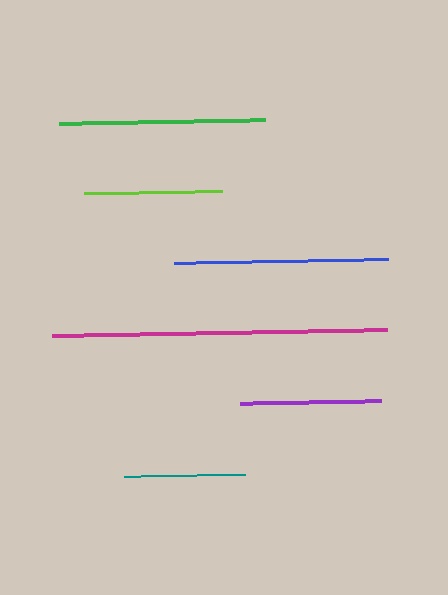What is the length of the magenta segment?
The magenta segment is approximately 335 pixels long.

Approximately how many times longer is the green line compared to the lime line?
The green line is approximately 1.5 times the length of the lime line.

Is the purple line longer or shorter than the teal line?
The purple line is longer than the teal line.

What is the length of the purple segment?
The purple segment is approximately 142 pixels long.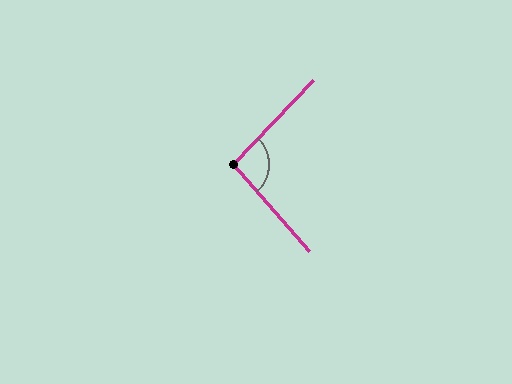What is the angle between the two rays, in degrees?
Approximately 95 degrees.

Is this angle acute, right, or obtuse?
It is approximately a right angle.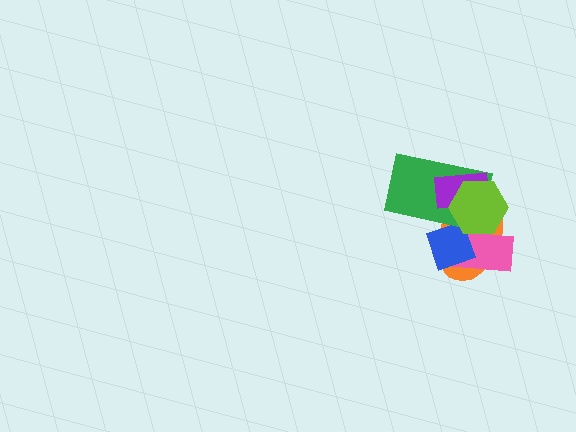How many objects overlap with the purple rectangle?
3 objects overlap with the purple rectangle.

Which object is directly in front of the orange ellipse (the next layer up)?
The pink rectangle is directly in front of the orange ellipse.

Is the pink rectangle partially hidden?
Yes, it is partially covered by another shape.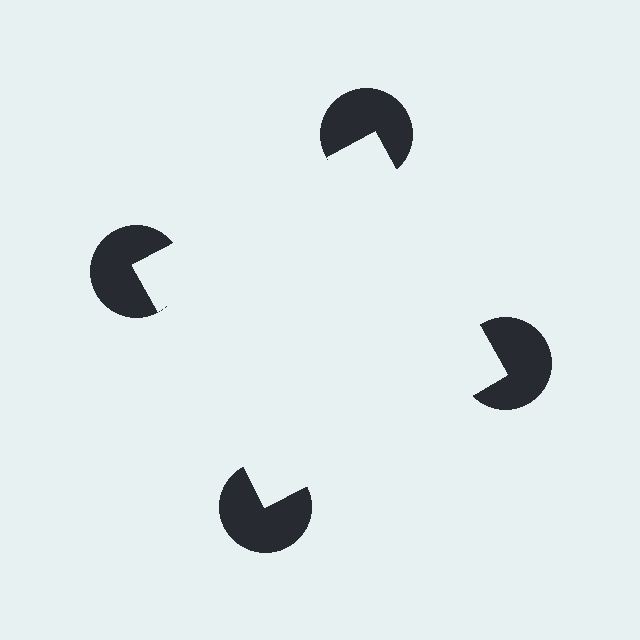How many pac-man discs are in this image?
There are 4 — one at each vertex of the illusory square.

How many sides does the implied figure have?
4 sides.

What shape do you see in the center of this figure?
An illusory square — its edges are inferred from the aligned wedge cuts in the pac-man discs, not physically drawn.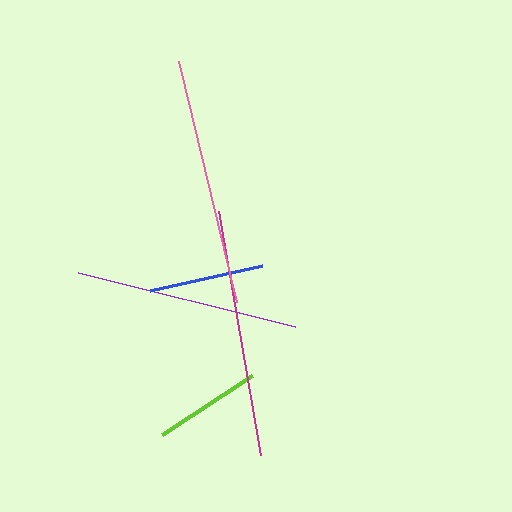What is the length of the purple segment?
The purple segment is approximately 224 pixels long.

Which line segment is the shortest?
The lime line is the shortest at approximately 108 pixels.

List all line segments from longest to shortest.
From longest to shortest: pink, magenta, purple, blue, lime.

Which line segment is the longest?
The pink line is the longest at approximately 248 pixels.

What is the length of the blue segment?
The blue segment is approximately 114 pixels long.